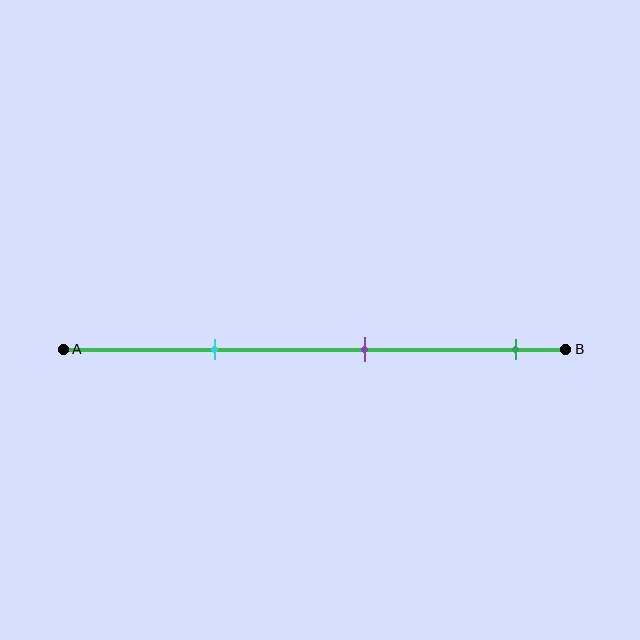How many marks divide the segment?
There are 3 marks dividing the segment.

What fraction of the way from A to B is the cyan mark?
The cyan mark is approximately 30% (0.3) of the way from A to B.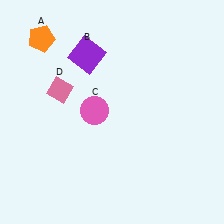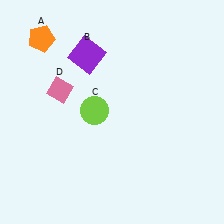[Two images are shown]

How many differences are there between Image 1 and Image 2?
There is 1 difference between the two images.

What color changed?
The circle (C) changed from pink in Image 1 to lime in Image 2.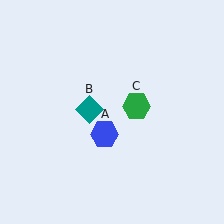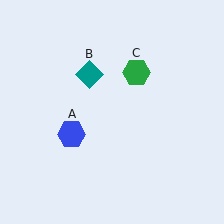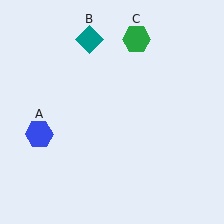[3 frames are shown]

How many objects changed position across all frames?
3 objects changed position: blue hexagon (object A), teal diamond (object B), green hexagon (object C).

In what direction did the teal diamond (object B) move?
The teal diamond (object B) moved up.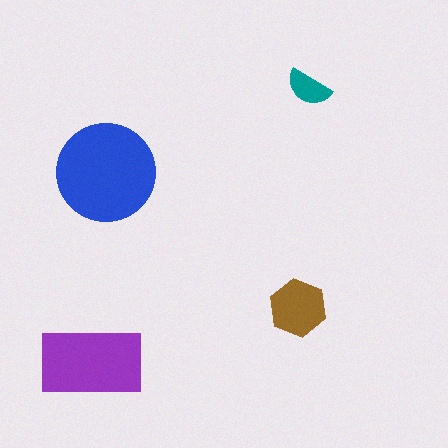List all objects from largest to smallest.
The blue circle, the purple rectangle, the brown hexagon, the teal semicircle.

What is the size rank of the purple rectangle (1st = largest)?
2nd.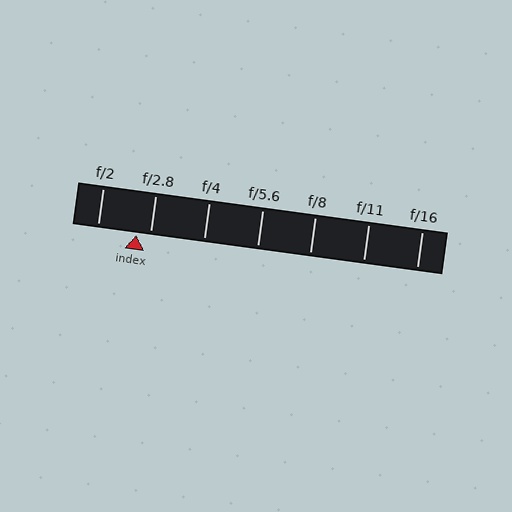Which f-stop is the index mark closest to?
The index mark is closest to f/2.8.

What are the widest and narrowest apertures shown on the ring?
The widest aperture shown is f/2 and the narrowest is f/16.